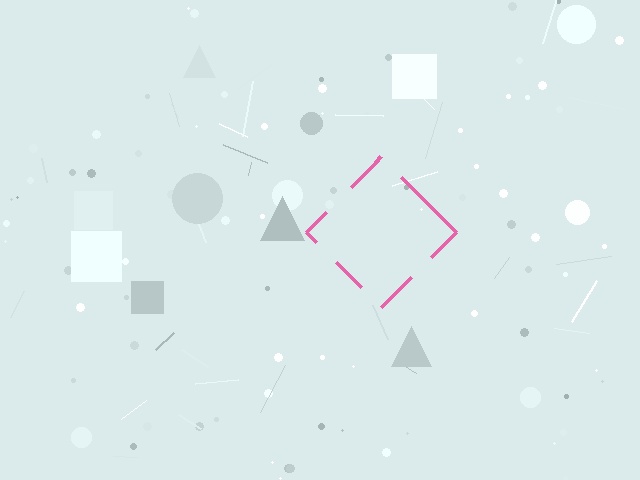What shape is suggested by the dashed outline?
The dashed outline suggests a diamond.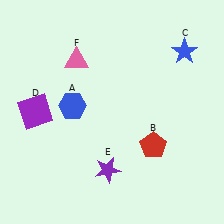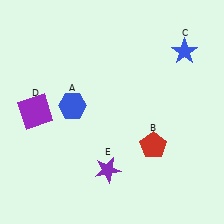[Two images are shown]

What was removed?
The pink triangle (F) was removed in Image 2.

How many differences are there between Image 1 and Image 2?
There is 1 difference between the two images.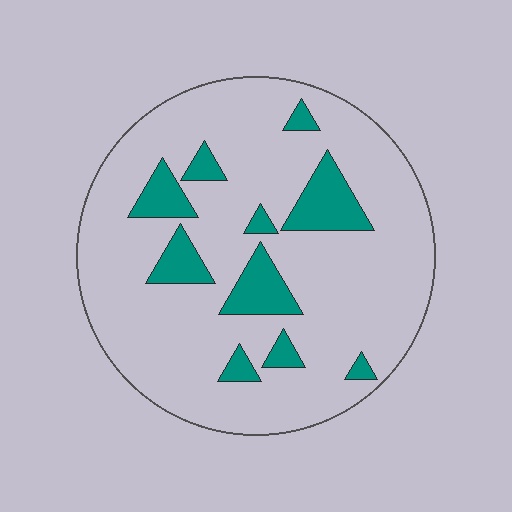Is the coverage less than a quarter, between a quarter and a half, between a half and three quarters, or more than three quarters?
Less than a quarter.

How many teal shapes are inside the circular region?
10.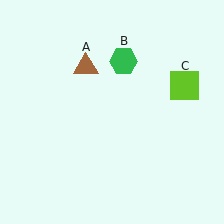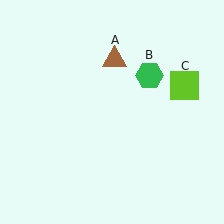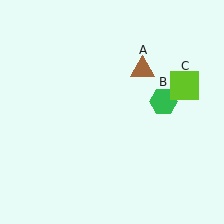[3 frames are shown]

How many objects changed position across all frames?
2 objects changed position: brown triangle (object A), green hexagon (object B).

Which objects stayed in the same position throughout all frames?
Lime square (object C) remained stationary.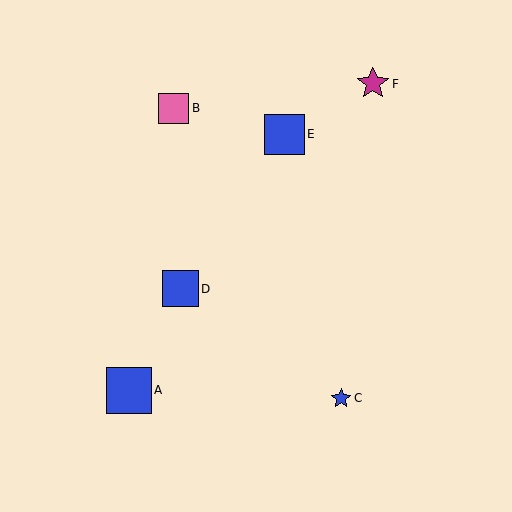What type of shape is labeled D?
Shape D is a blue square.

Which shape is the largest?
The blue square (labeled A) is the largest.